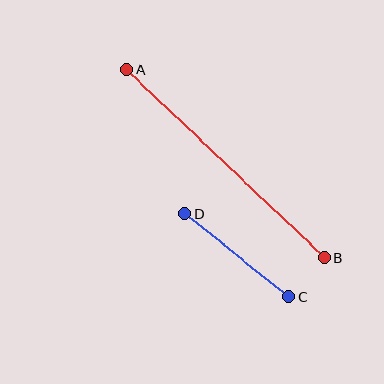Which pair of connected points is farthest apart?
Points A and B are farthest apart.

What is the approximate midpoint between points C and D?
The midpoint is at approximately (237, 255) pixels.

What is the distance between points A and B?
The distance is approximately 273 pixels.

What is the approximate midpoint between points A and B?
The midpoint is at approximately (226, 164) pixels.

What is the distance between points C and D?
The distance is approximately 133 pixels.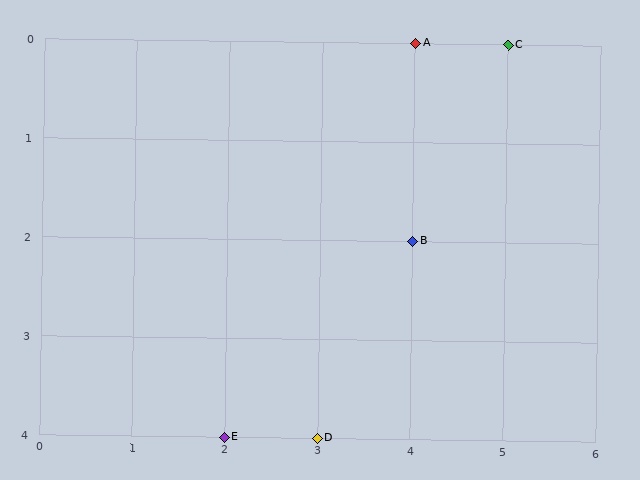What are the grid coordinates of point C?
Point C is at grid coordinates (5, 0).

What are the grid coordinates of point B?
Point B is at grid coordinates (4, 2).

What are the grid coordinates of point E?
Point E is at grid coordinates (2, 4).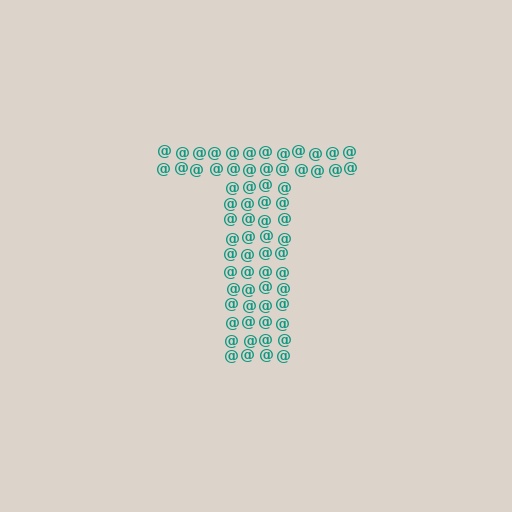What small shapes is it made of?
It is made of small at signs.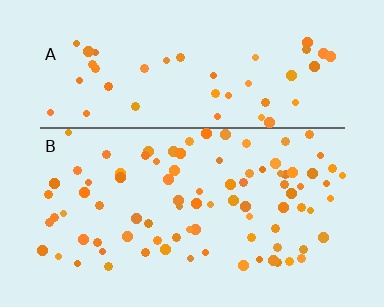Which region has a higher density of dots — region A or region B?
B (the bottom).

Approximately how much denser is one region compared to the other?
Approximately 1.8× — region B over region A.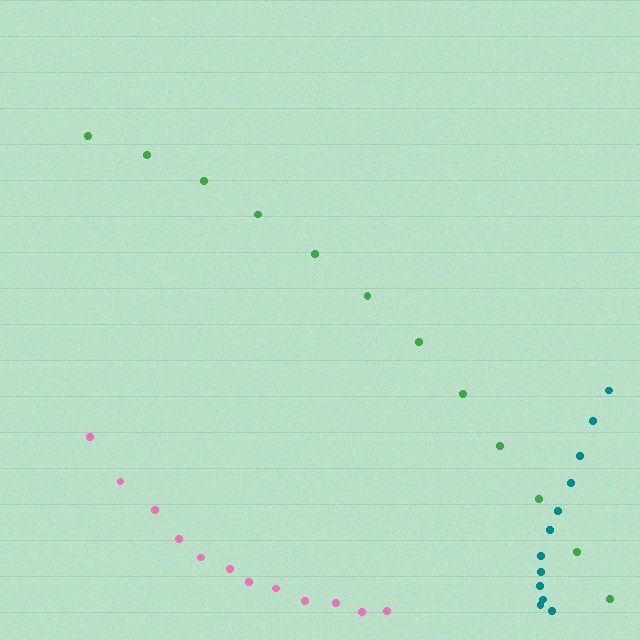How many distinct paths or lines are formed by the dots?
There are 3 distinct paths.